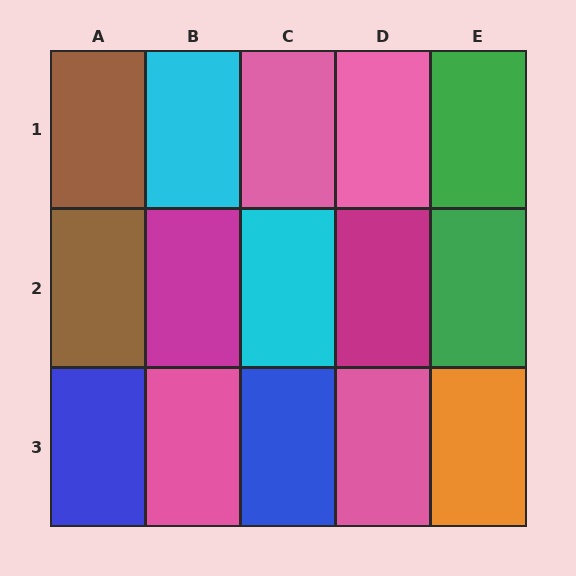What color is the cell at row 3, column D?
Pink.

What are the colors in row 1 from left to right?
Brown, cyan, pink, pink, green.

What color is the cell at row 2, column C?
Cyan.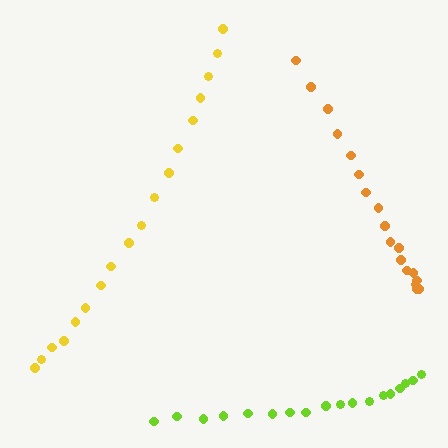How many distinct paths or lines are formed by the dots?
There are 3 distinct paths.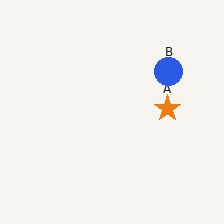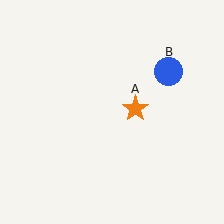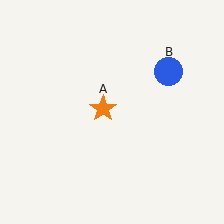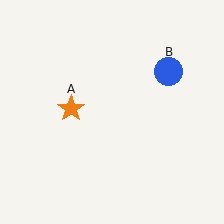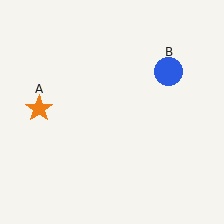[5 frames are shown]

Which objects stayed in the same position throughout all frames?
Blue circle (object B) remained stationary.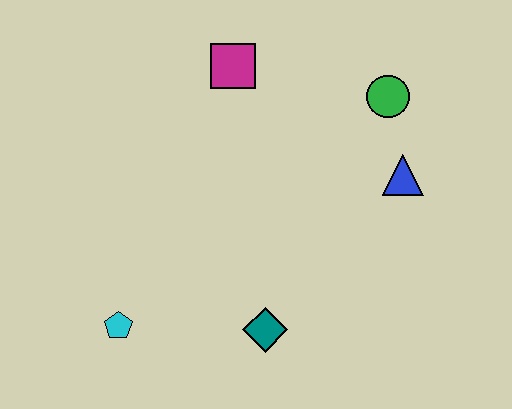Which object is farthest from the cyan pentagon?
The green circle is farthest from the cyan pentagon.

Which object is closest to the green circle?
The blue triangle is closest to the green circle.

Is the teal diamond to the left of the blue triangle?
Yes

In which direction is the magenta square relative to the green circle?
The magenta square is to the left of the green circle.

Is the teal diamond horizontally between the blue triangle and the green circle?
No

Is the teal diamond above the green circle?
No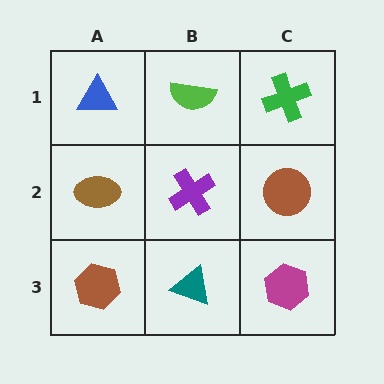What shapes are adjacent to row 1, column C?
A brown circle (row 2, column C), a lime semicircle (row 1, column B).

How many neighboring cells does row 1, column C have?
2.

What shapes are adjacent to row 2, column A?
A blue triangle (row 1, column A), a brown hexagon (row 3, column A), a purple cross (row 2, column B).